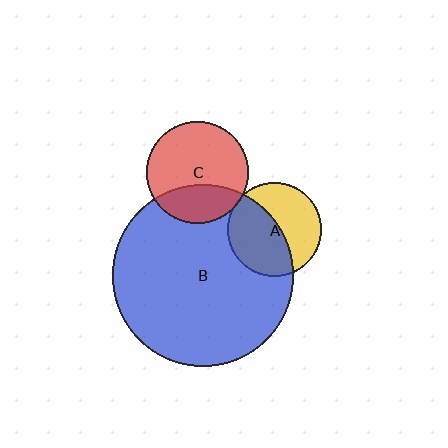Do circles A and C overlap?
Yes.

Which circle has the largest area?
Circle B (blue).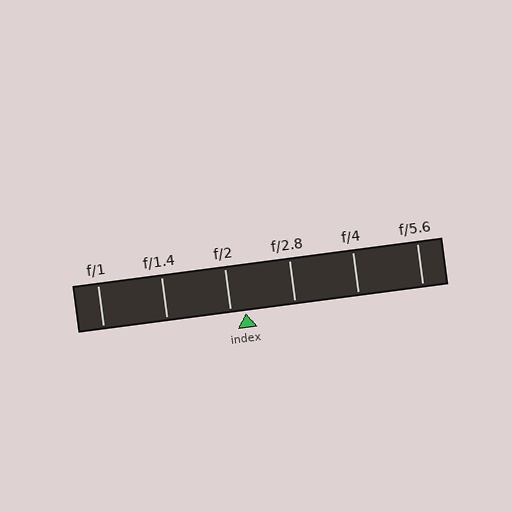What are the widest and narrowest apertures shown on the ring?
The widest aperture shown is f/1 and the narrowest is f/5.6.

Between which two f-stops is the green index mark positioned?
The index mark is between f/2 and f/2.8.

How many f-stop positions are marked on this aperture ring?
There are 6 f-stop positions marked.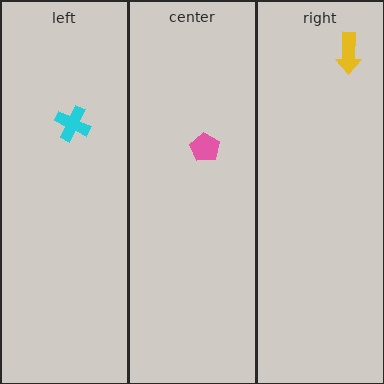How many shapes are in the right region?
1.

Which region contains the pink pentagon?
The center region.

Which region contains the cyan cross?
The left region.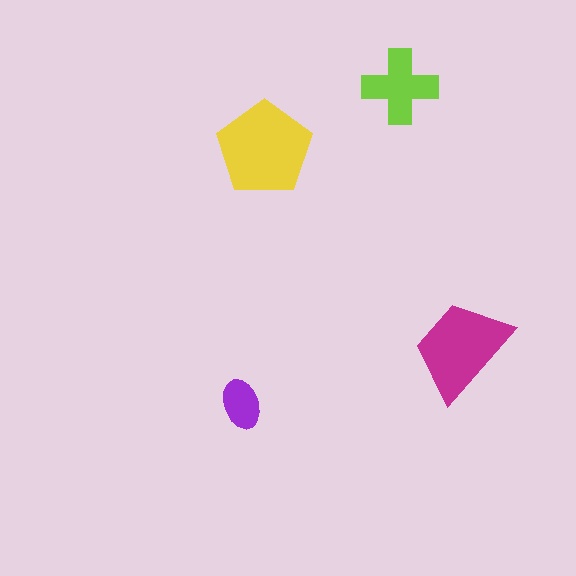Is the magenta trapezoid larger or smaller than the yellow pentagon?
Smaller.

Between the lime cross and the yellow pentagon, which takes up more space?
The yellow pentagon.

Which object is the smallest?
The purple ellipse.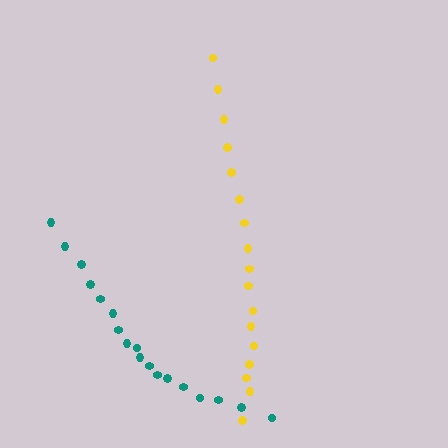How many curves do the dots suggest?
There are 2 distinct paths.